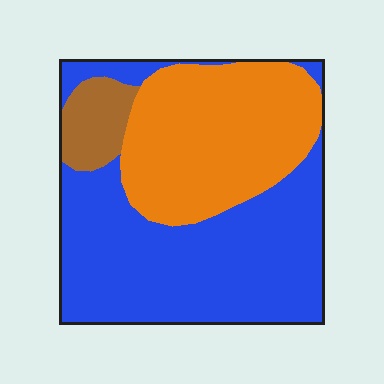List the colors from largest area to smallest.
From largest to smallest: blue, orange, brown.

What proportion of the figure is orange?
Orange covers about 35% of the figure.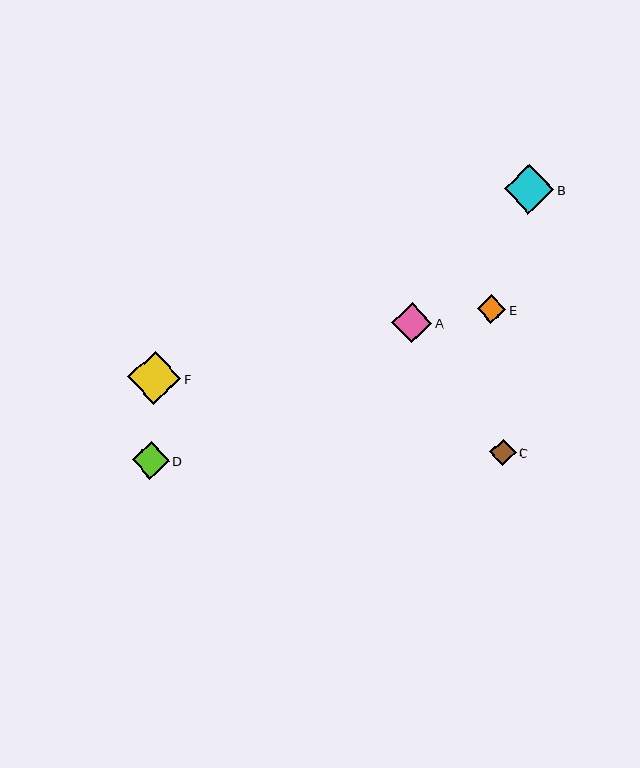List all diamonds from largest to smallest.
From largest to smallest: F, B, A, D, E, C.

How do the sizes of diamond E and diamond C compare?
Diamond E and diamond C are approximately the same size.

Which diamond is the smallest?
Diamond C is the smallest with a size of approximately 26 pixels.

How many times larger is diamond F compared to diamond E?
Diamond F is approximately 1.8 times the size of diamond E.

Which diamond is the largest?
Diamond F is the largest with a size of approximately 53 pixels.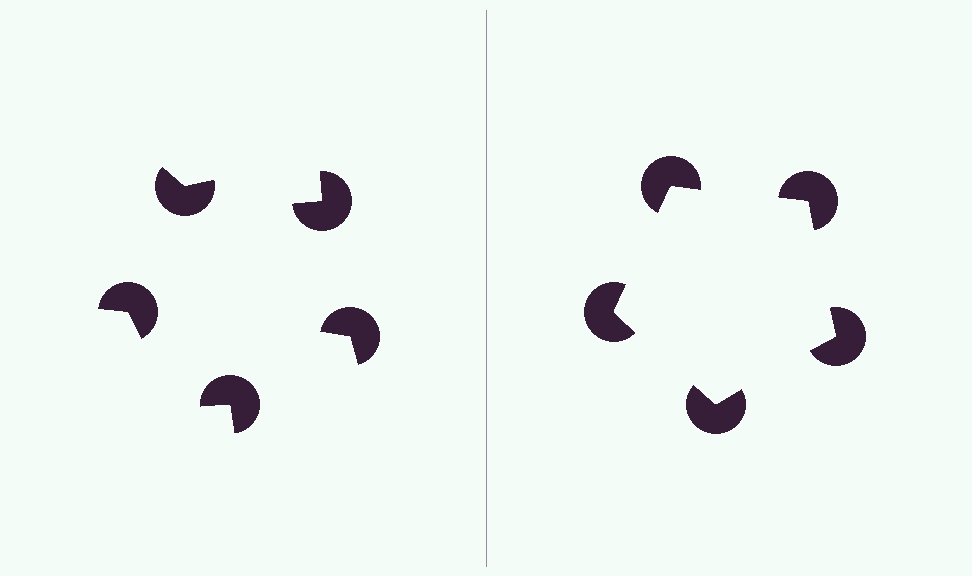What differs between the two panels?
The pac-man discs are positioned identically on both sides; only the wedge orientations differ. On the right they align to a pentagon; on the left they are misaligned.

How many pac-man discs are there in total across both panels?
10 — 5 on each side.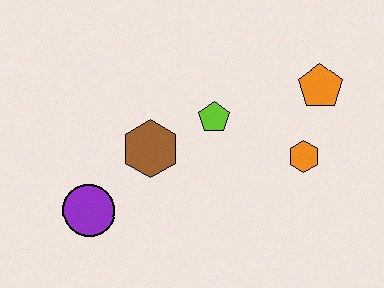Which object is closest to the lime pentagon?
The brown hexagon is closest to the lime pentagon.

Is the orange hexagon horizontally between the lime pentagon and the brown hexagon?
No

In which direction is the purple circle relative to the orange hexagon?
The purple circle is to the left of the orange hexagon.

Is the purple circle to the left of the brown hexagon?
Yes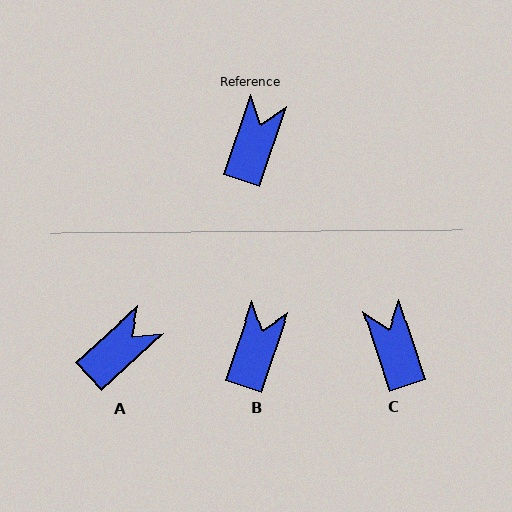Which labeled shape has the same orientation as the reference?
B.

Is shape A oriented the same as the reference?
No, it is off by about 30 degrees.